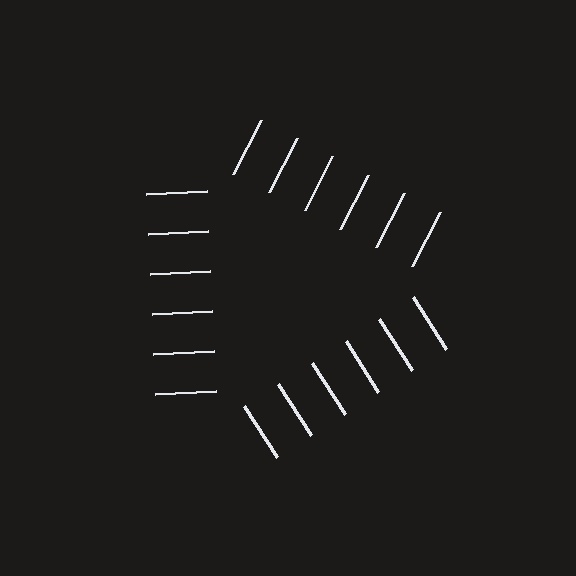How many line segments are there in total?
18 — 6 along each of the 3 edges.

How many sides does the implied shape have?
3 sides — the line-ends trace a triangle.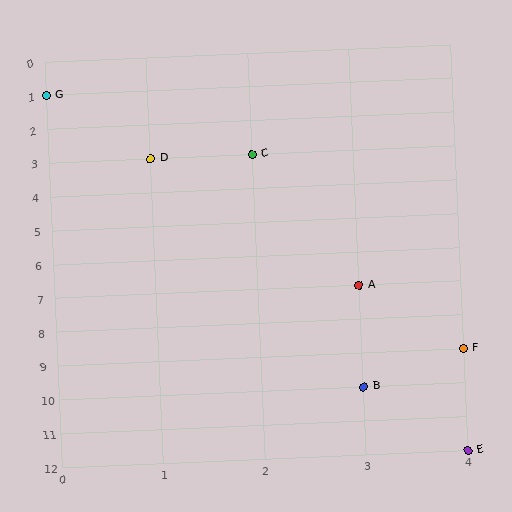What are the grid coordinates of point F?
Point F is at grid coordinates (4, 9).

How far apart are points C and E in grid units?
Points C and E are 2 columns and 9 rows apart (about 9.2 grid units diagonally).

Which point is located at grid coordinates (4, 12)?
Point E is at (4, 12).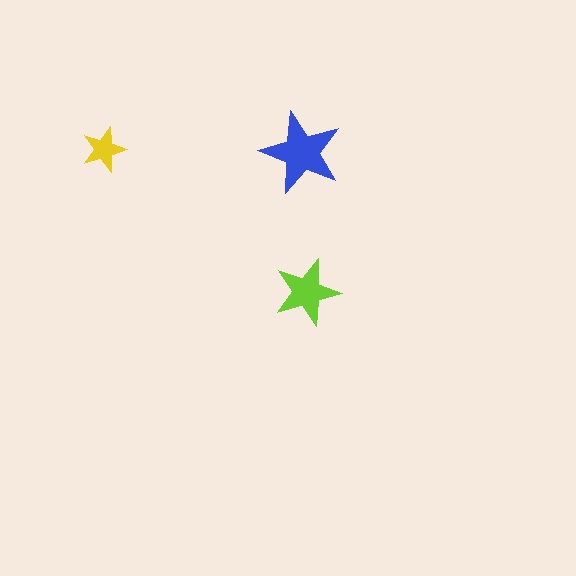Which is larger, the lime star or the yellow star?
The lime one.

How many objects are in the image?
There are 3 objects in the image.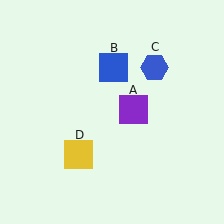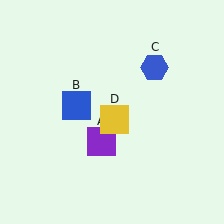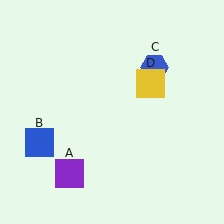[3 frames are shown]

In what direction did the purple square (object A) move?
The purple square (object A) moved down and to the left.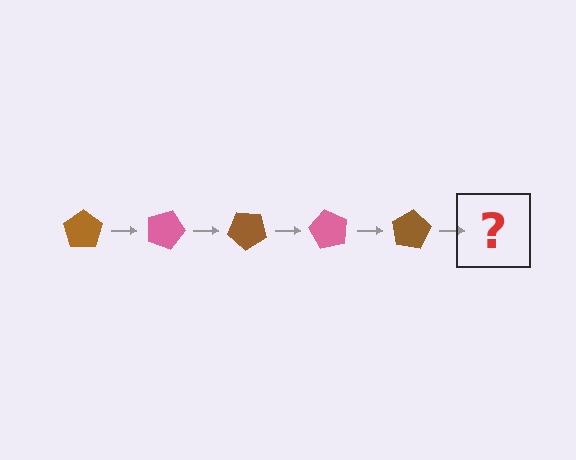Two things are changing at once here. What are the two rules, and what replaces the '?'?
The two rules are that it rotates 20 degrees each step and the color cycles through brown and pink. The '?' should be a pink pentagon, rotated 100 degrees from the start.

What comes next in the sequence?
The next element should be a pink pentagon, rotated 100 degrees from the start.